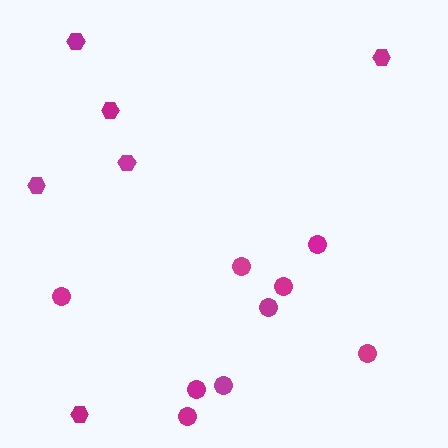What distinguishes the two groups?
There are 2 groups: one group of circles (9) and one group of hexagons (6).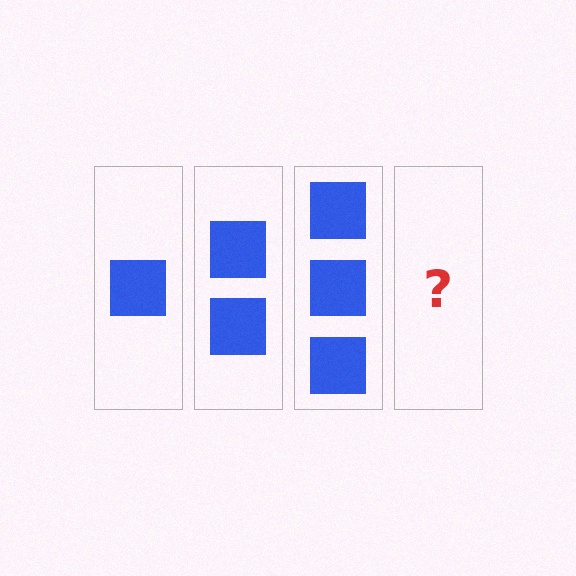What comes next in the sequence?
The next element should be 4 squares.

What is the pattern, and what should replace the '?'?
The pattern is that each step adds one more square. The '?' should be 4 squares.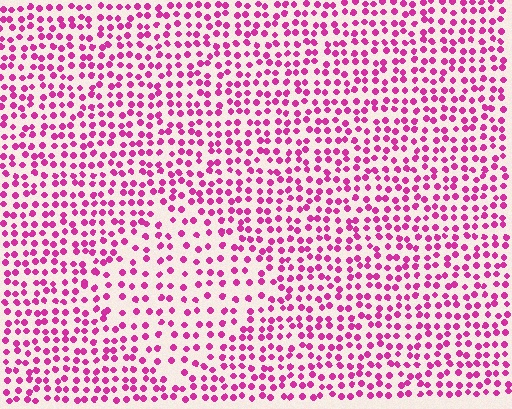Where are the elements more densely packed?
The elements are more densely packed outside the diamond boundary.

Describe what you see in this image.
The image contains small magenta elements arranged at two different densities. A diamond-shaped region is visible where the elements are less densely packed than the surrounding area.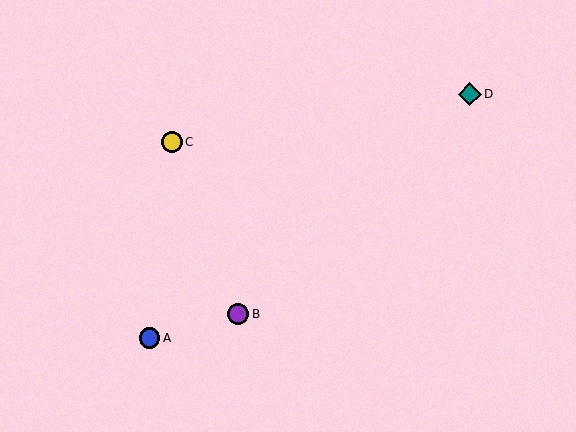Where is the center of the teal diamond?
The center of the teal diamond is at (470, 94).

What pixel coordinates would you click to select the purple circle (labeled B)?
Click at (238, 314) to select the purple circle B.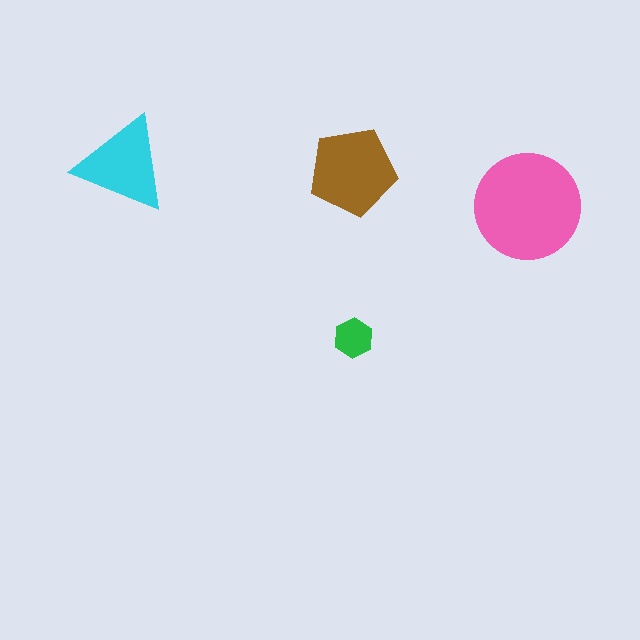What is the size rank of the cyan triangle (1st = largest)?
3rd.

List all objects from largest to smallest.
The pink circle, the brown pentagon, the cyan triangle, the green hexagon.